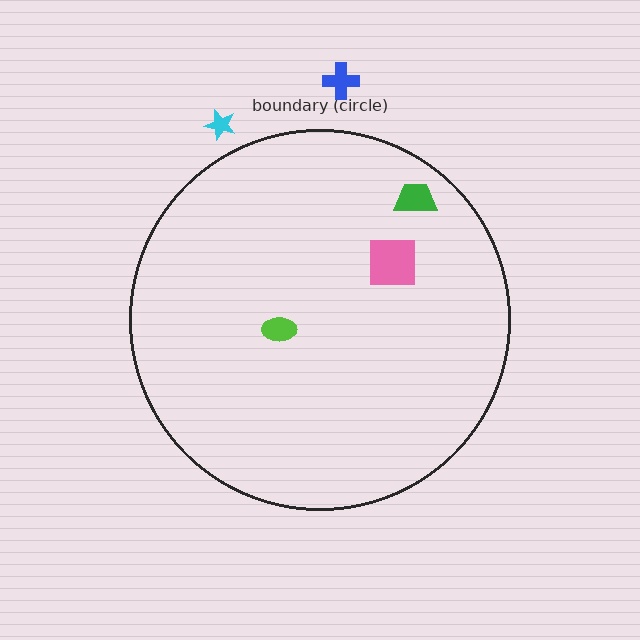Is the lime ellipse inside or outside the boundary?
Inside.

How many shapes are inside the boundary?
3 inside, 2 outside.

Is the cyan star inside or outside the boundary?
Outside.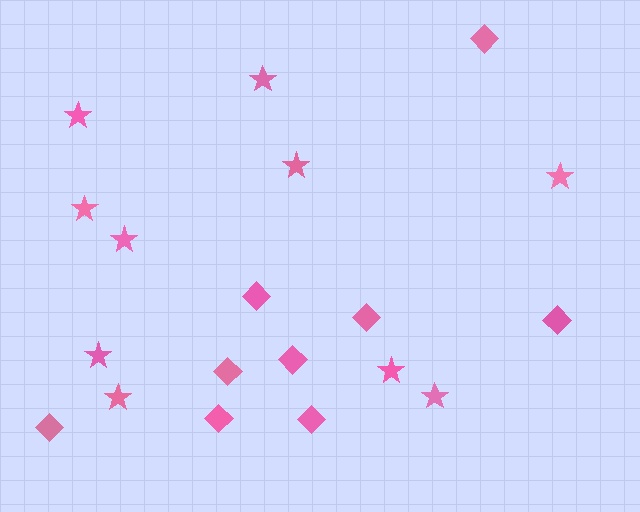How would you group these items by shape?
There are 2 groups: one group of stars (10) and one group of diamonds (9).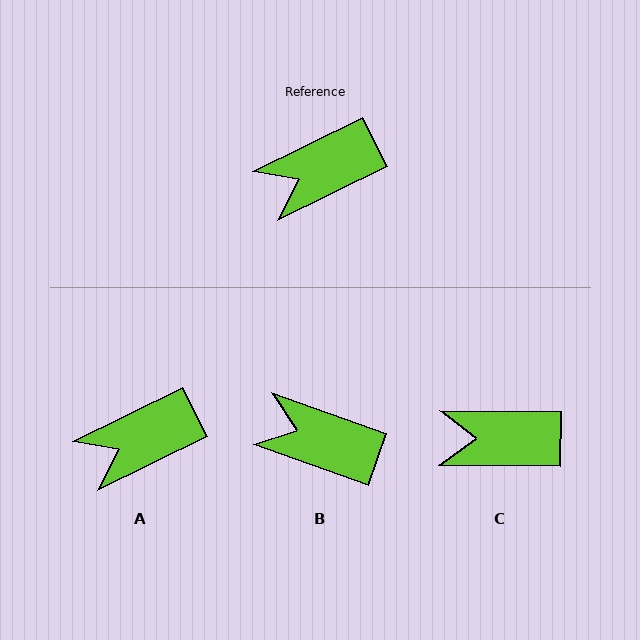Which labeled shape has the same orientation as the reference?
A.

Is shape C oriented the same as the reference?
No, it is off by about 27 degrees.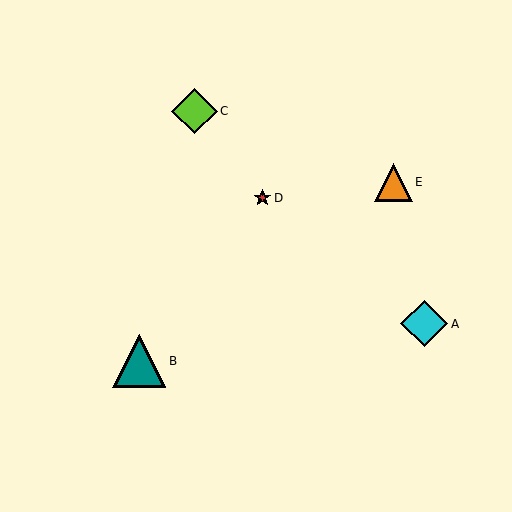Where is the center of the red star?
The center of the red star is at (262, 198).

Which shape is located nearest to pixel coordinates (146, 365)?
The teal triangle (labeled B) at (139, 361) is nearest to that location.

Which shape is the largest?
The teal triangle (labeled B) is the largest.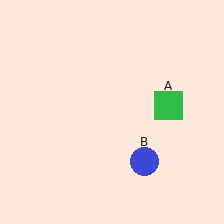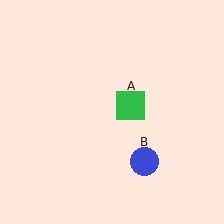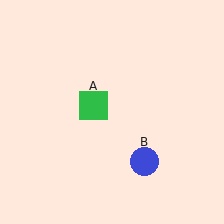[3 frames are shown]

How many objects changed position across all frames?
1 object changed position: green square (object A).